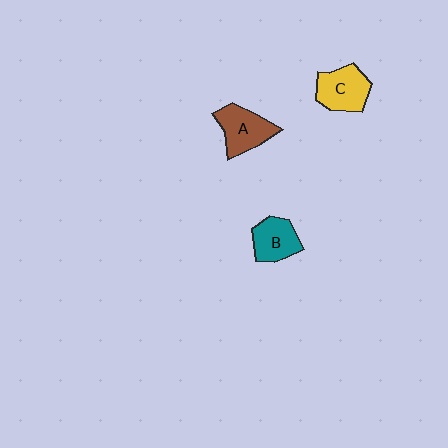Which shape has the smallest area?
Shape B (teal).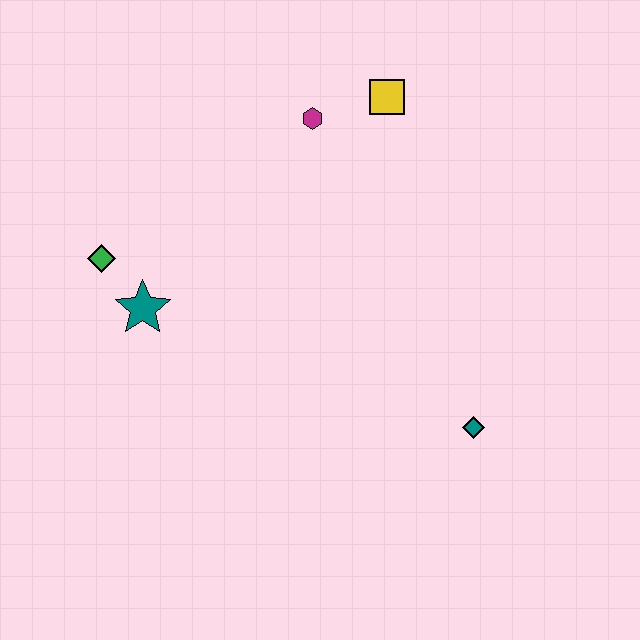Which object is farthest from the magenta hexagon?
The teal diamond is farthest from the magenta hexagon.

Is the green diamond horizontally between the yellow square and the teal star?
No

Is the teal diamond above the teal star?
No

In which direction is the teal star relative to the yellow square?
The teal star is to the left of the yellow square.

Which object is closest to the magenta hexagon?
The yellow square is closest to the magenta hexagon.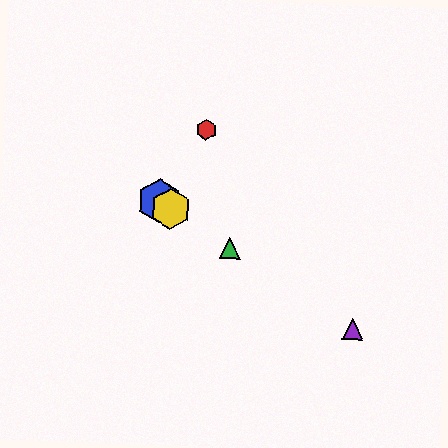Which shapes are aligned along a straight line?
The blue hexagon, the green triangle, the yellow hexagon, the purple triangle are aligned along a straight line.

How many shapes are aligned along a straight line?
4 shapes (the blue hexagon, the green triangle, the yellow hexagon, the purple triangle) are aligned along a straight line.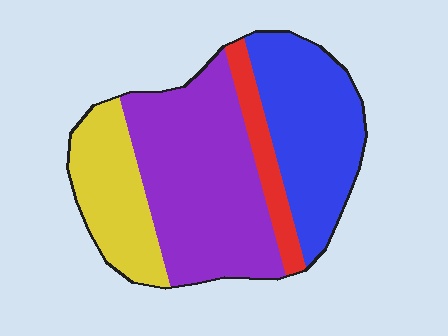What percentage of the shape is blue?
Blue covers roughly 30% of the shape.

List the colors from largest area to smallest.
From largest to smallest: purple, blue, yellow, red.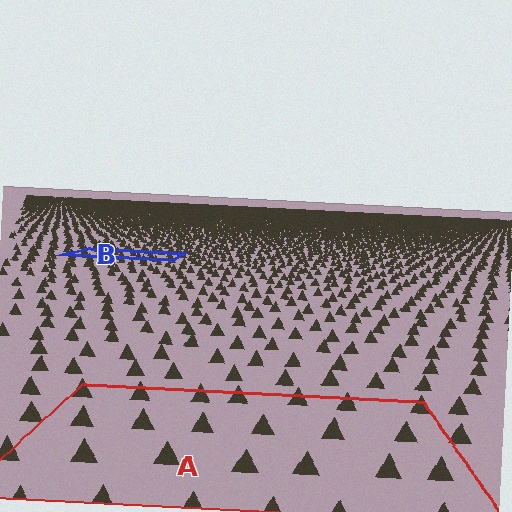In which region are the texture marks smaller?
The texture marks are smaller in region B, because it is farther away.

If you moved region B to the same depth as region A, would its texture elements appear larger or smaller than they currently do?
They would appear larger. At a closer depth, the same texture elements are projected at a bigger on-screen size.